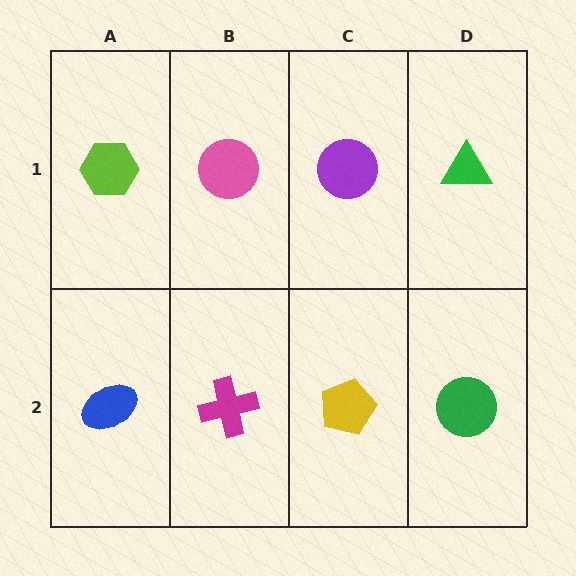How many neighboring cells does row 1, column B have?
3.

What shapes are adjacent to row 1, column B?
A magenta cross (row 2, column B), a lime hexagon (row 1, column A), a purple circle (row 1, column C).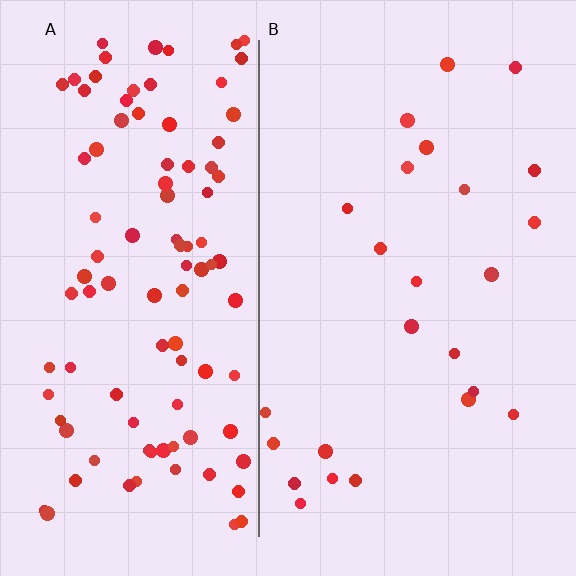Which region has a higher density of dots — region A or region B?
A (the left).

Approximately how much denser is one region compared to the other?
Approximately 4.2× — region A over region B.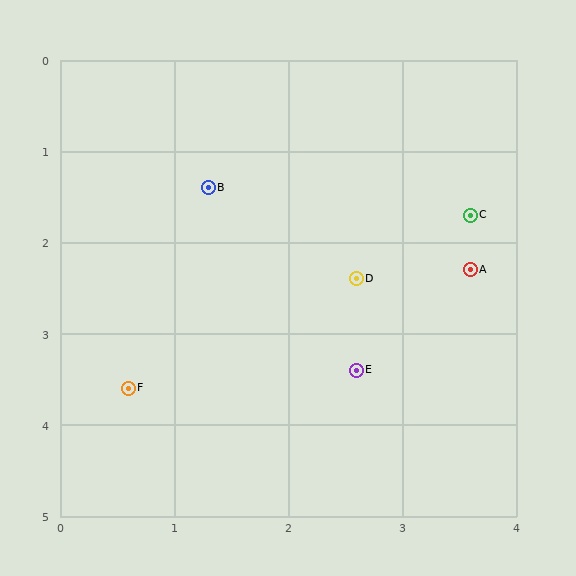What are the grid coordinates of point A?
Point A is at approximately (3.6, 2.3).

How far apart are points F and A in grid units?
Points F and A are about 3.3 grid units apart.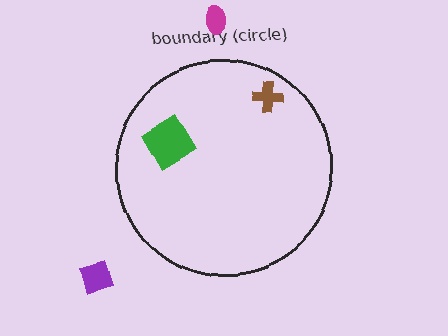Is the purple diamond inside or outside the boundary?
Outside.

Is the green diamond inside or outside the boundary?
Inside.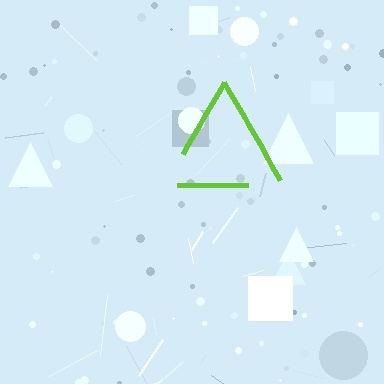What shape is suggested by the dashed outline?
The dashed outline suggests a triangle.